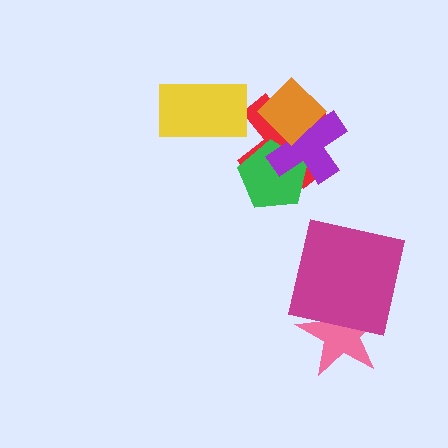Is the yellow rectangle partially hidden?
No, no other shape covers it.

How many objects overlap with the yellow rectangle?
0 objects overlap with the yellow rectangle.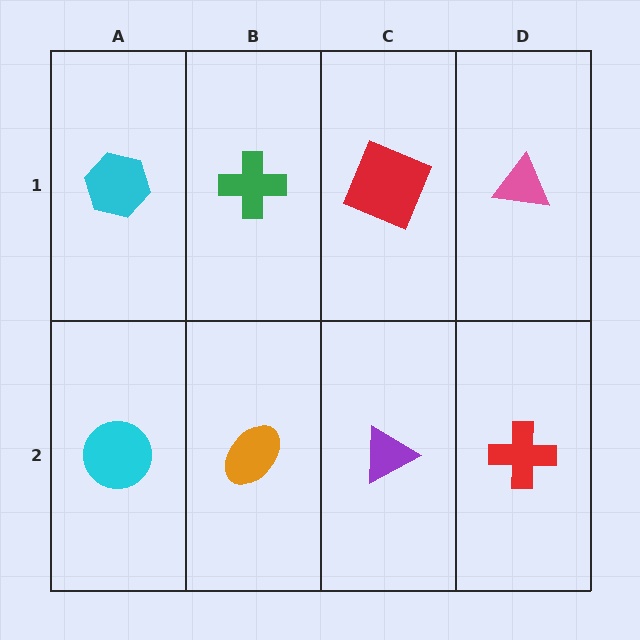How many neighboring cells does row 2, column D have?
2.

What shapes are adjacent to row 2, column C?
A red square (row 1, column C), an orange ellipse (row 2, column B), a red cross (row 2, column D).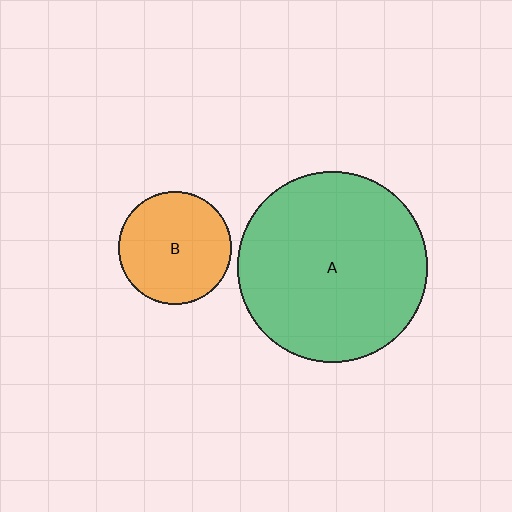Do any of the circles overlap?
No, none of the circles overlap.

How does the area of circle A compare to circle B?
Approximately 2.8 times.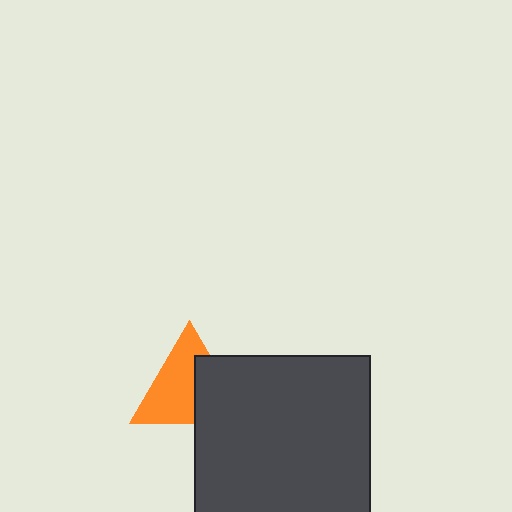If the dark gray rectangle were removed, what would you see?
You would see the complete orange triangle.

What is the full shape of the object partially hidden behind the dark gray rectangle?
The partially hidden object is an orange triangle.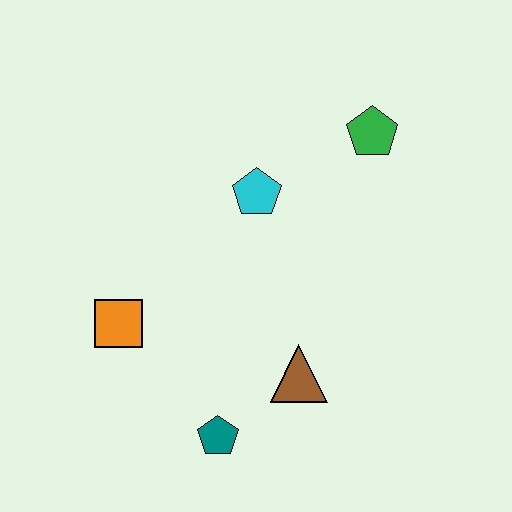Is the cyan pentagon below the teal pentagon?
No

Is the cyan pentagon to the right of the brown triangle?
No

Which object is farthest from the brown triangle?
The green pentagon is farthest from the brown triangle.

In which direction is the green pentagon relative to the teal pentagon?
The green pentagon is above the teal pentagon.